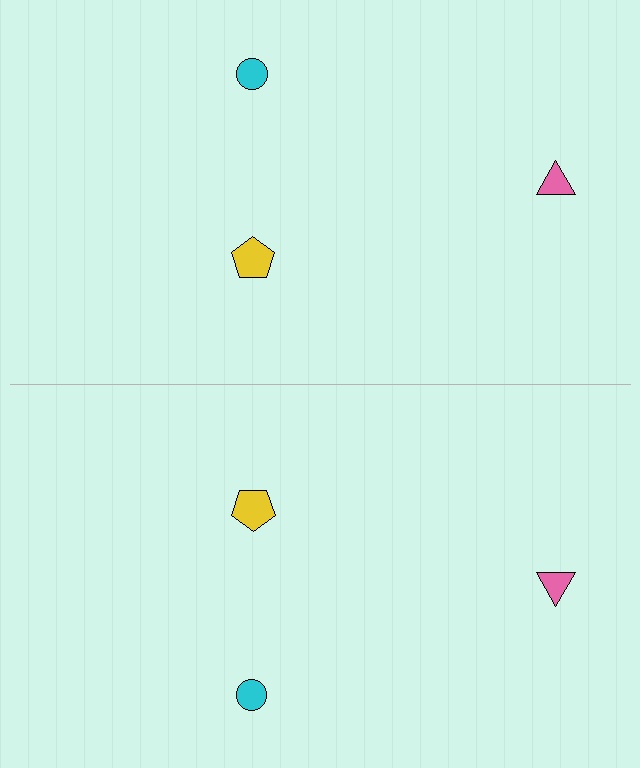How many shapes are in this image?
There are 6 shapes in this image.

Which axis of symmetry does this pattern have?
The pattern has a horizontal axis of symmetry running through the center of the image.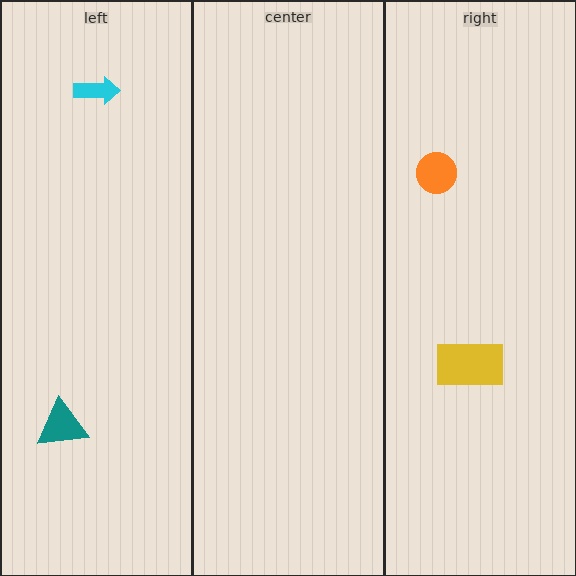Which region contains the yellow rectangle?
The right region.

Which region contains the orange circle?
The right region.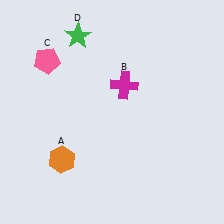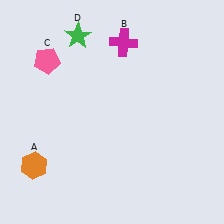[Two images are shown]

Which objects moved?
The objects that moved are: the orange hexagon (A), the magenta cross (B).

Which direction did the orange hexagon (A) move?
The orange hexagon (A) moved left.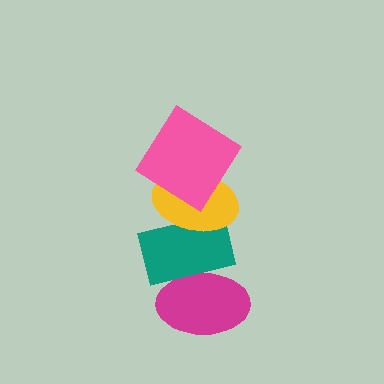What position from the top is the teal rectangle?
The teal rectangle is 3rd from the top.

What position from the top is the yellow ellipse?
The yellow ellipse is 2nd from the top.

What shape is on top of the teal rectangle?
The yellow ellipse is on top of the teal rectangle.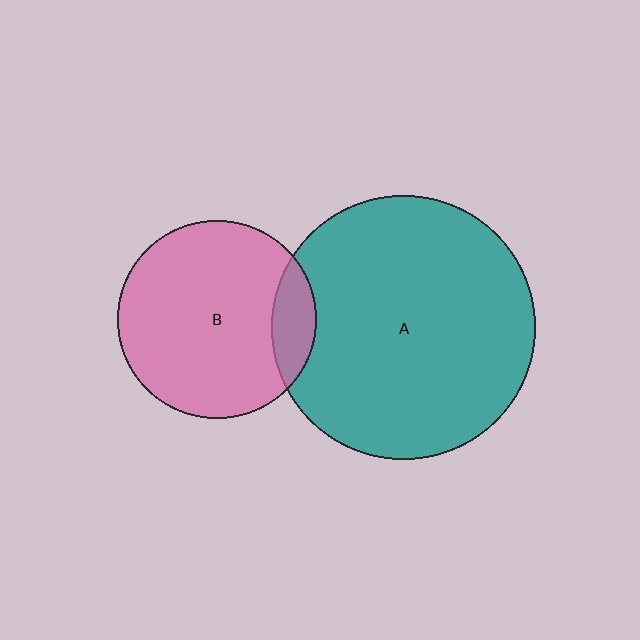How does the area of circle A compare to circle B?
Approximately 1.8 times.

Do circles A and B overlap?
Yes.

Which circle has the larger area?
Circle A (teal).